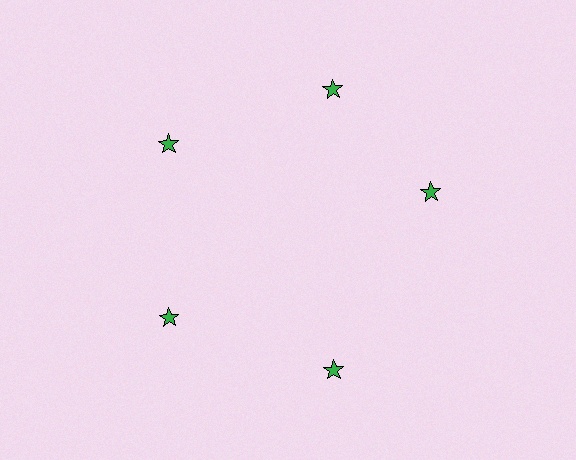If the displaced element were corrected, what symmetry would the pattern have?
It would have 5-fold rotational symmetry — the pattern would map onto itself every 72 degrees.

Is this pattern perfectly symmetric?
No. The 5 green stars are arranged in a ring, but one element near the 3 o'clock position is rotated out of alignment along the ring, breaking the 5-fold rotational symmetry.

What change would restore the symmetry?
The symmetry would be restored by rotating it back into even spacing with its neighbors so that all 5 stars sit at equal angles and equal distance from the center.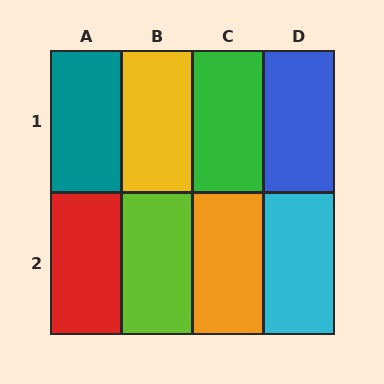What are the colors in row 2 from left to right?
Red, lime, orange, cyan.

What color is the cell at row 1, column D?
Blue.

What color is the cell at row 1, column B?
Yellow.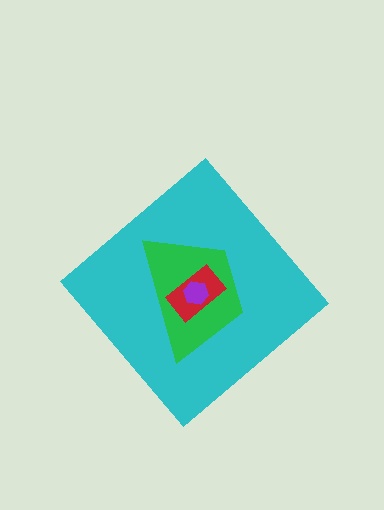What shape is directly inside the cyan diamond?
The green trapezoid.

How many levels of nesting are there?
4.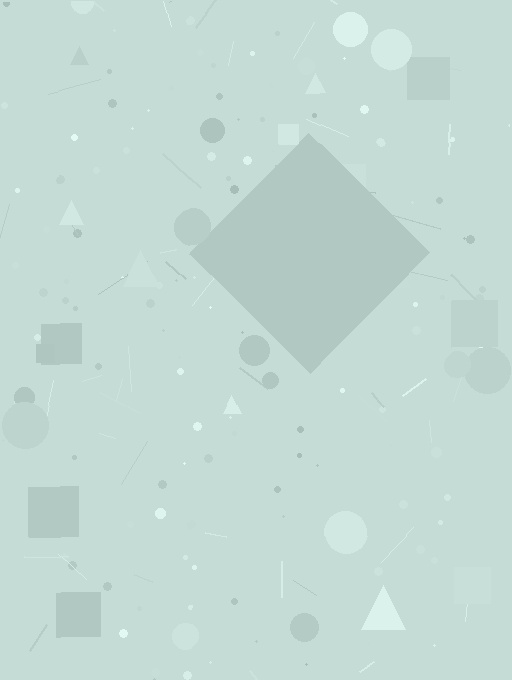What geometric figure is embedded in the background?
A diamond is embedded in the background.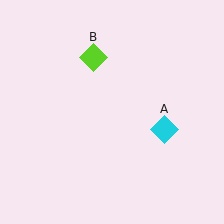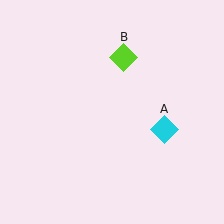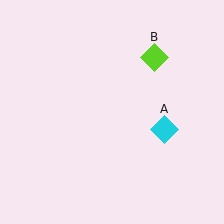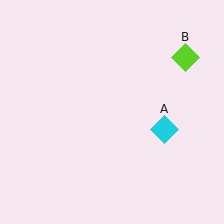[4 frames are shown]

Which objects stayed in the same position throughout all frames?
Cyan diamond (object A) remained stationary.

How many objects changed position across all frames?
1 object changed position: lime diamond (object B).